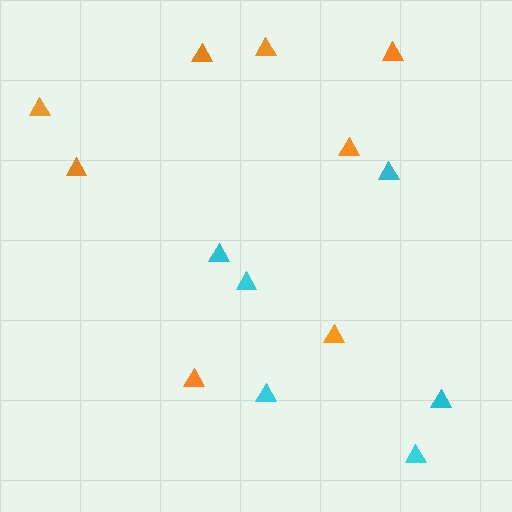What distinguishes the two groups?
There are 2 groups: one group of cyan triangles (6) and one group of orange triangles (8).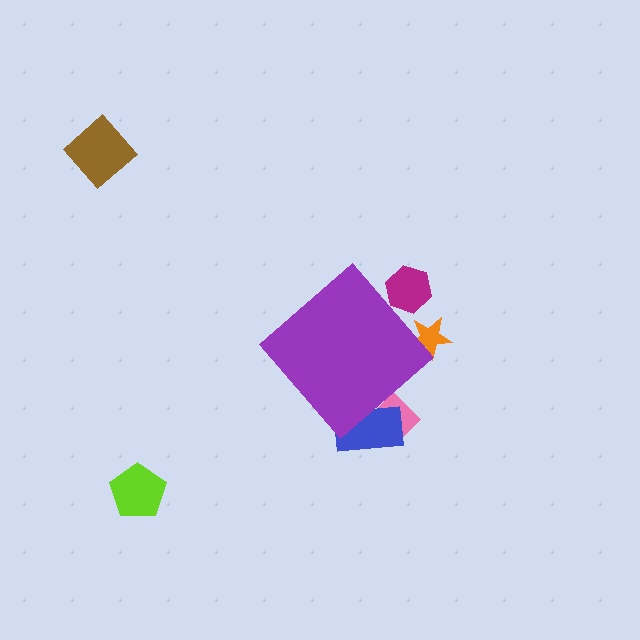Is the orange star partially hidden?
Yes, the orange star is partially hidden behind the purple diamond.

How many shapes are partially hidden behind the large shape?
4 shapes are partially hidden.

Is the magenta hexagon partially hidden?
Yes, the magenta hexagon is partially hidden behind the purple diamond.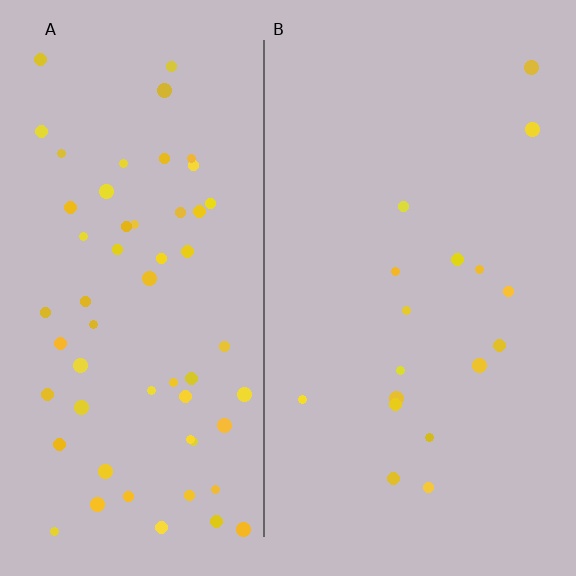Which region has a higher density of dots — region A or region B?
A (the left).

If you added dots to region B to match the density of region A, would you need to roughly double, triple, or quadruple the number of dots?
Approximately triple.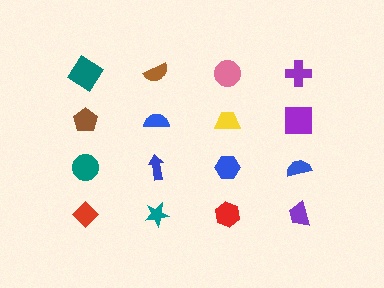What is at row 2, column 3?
A yellow trapezoid.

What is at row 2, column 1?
A brown pentagon.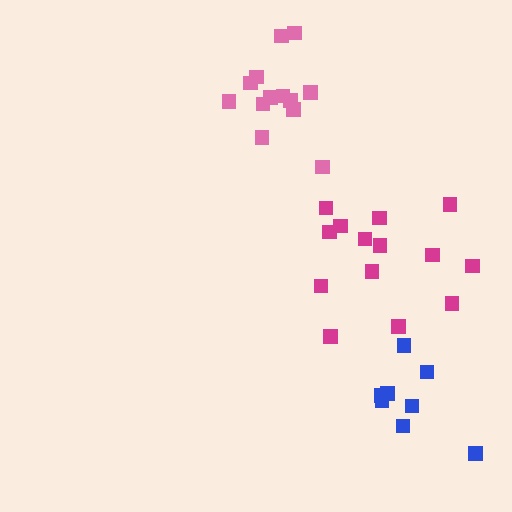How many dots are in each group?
Group 1: 14 dots, Group 2: 13 dots, Group 3: 8 dots (35 total).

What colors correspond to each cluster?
The clusters are colored: magenta, pink, blue.